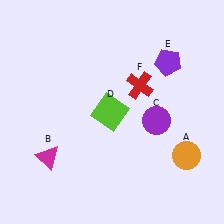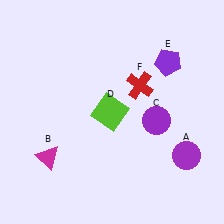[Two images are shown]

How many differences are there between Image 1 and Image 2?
There is 1 difference between the two images.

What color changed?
The circle (A) changed from orange in Image 1 to purple in Image 2.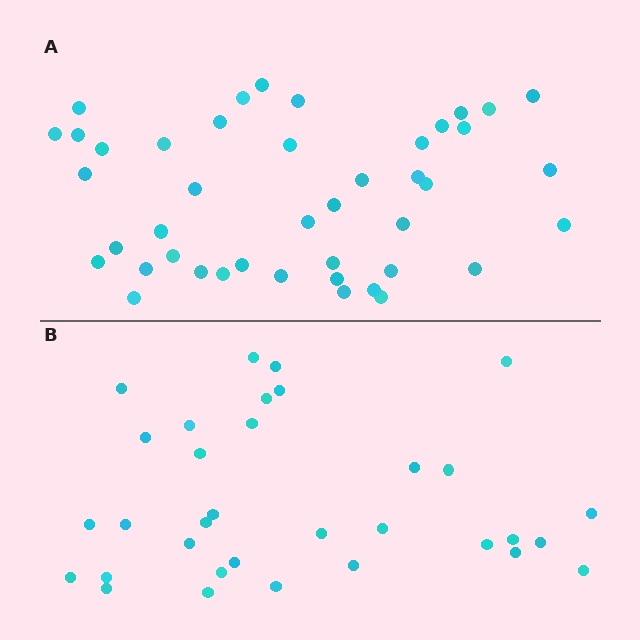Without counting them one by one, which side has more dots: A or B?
Region A (the top region) has more dots.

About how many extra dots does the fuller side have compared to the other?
Region A has roughly 10 or so more dots than region B.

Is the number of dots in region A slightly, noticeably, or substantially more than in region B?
Region A has noticeably more, but not dramatically so. The ratio is roughly 1.3 to 1.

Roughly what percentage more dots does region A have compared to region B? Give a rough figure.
About 30% more.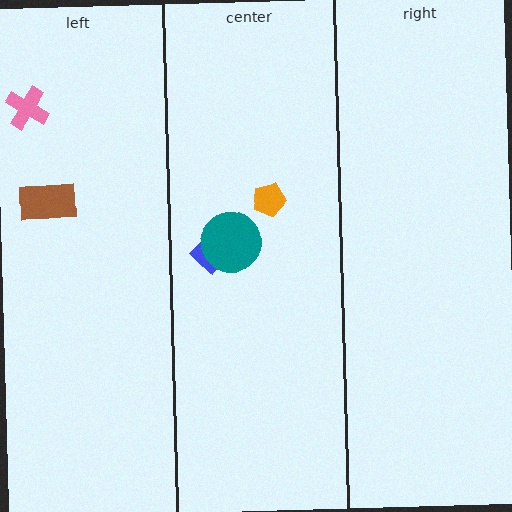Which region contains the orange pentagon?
The center region.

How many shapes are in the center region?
3.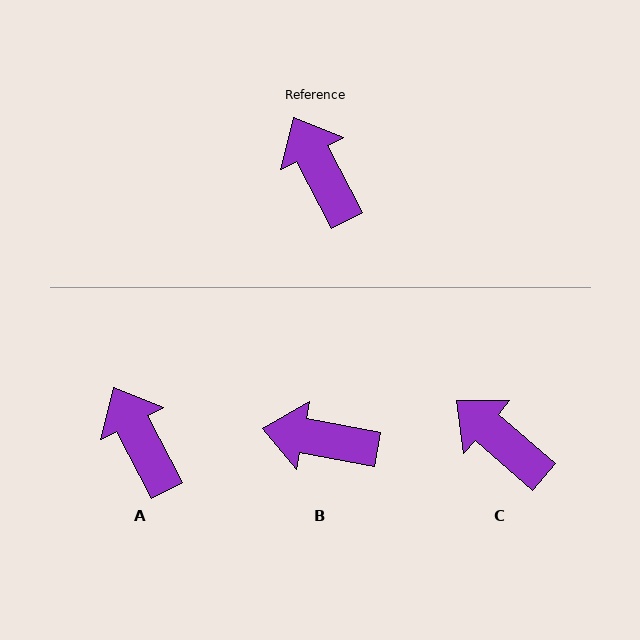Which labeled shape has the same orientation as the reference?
A.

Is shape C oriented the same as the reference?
No, it is off by about 22 degrees.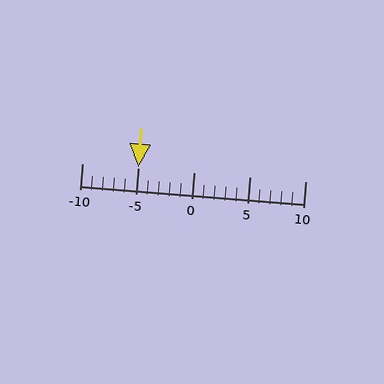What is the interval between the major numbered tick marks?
The major tick marks are spaced 5 units apart.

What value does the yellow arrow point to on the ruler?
The yellow arrow points to approximately -5.